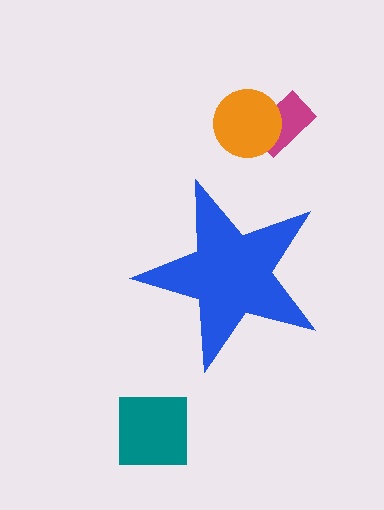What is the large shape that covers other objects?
A blue star.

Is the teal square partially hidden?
No, the teal square is fully visible.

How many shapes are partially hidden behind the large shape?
0 shapes are partially hidden.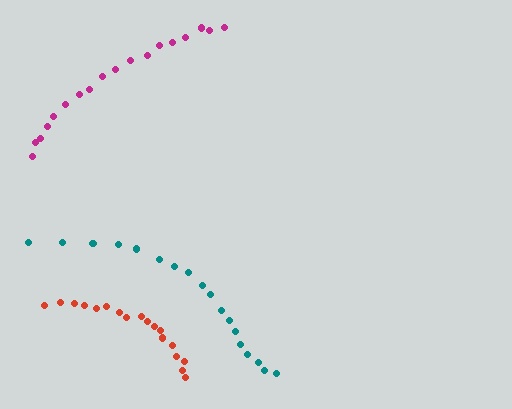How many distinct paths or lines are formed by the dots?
There are 3 distinct paths.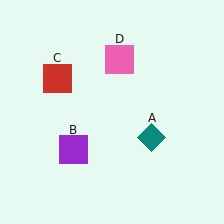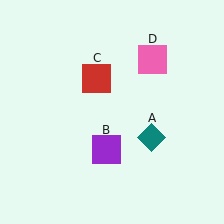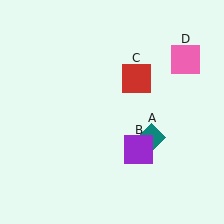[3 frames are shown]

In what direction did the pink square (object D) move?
The pink square (object D) moved right.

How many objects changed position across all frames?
3 objects changed position: purple square (object B), red square (object C), pink square (object D).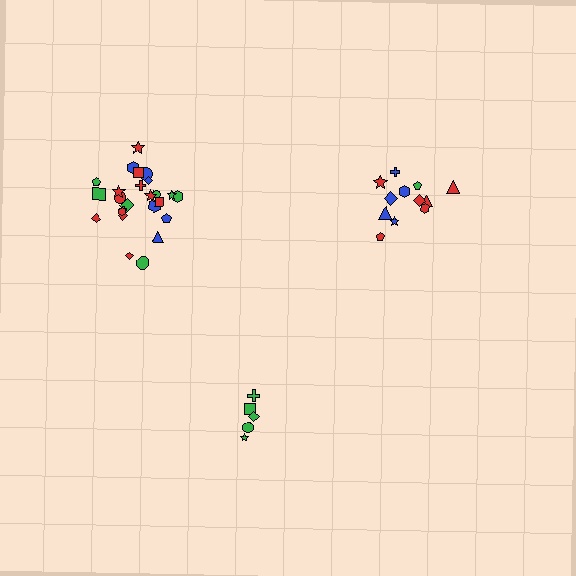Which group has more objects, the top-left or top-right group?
The top-left group.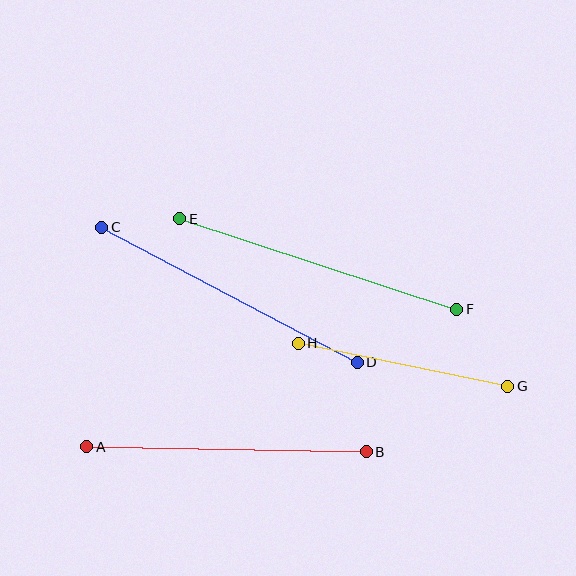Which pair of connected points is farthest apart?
Points E and F are farthest apart.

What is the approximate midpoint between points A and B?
The midpoint is at approximately (227, 449) pixels.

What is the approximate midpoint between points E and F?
The midpoint is at approximately (318, 264) pixels.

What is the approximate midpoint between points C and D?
The midpoint is at approximately (229, 295) pixels.